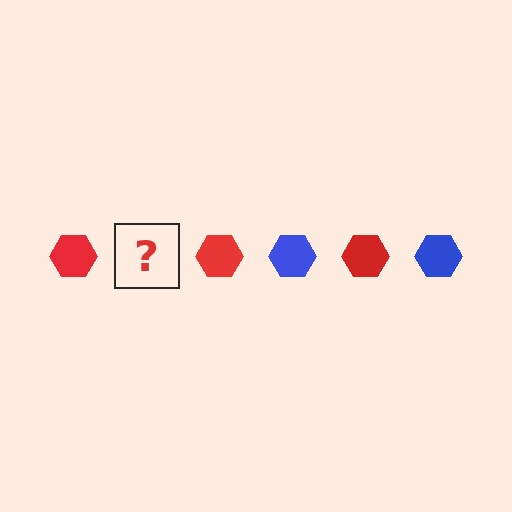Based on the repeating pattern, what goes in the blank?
The blank should be a blue hexagon.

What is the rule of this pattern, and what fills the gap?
The rule is that the pattern cycles through red, blue hexagons. The gap should be filled with a blue hexagon.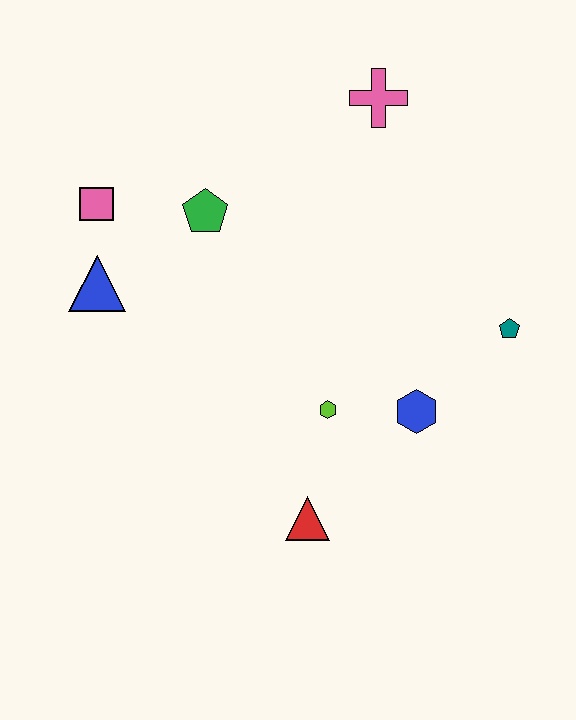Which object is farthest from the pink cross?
The red triangle is farthest from the pink cross.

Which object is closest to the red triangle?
The lime hexagon is closest to the red triangle.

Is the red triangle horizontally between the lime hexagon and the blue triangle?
Yes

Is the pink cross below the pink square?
No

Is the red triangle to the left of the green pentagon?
No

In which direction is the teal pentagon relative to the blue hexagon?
The teal pentagon is to the right of the blue hexagon.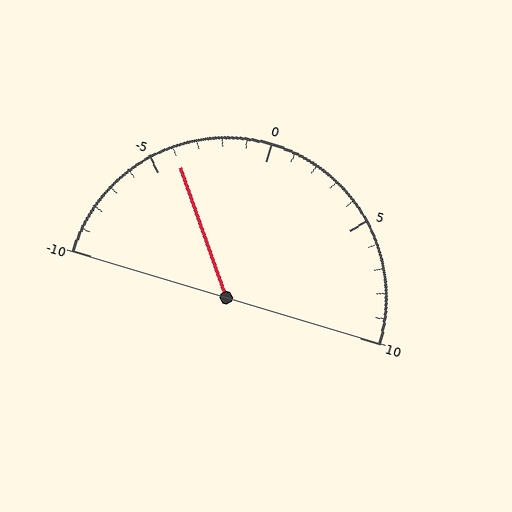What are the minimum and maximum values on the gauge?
The gauge ranges from -10 to 10.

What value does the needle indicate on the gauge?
The needle indicates approximately -4.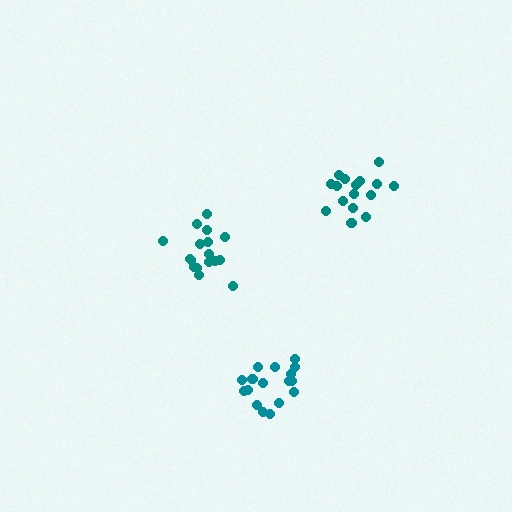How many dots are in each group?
Group 1: 16 dots, Group 2: 17 dots, Group 3: 17 dots (50 total).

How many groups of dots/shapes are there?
There are 3 groups.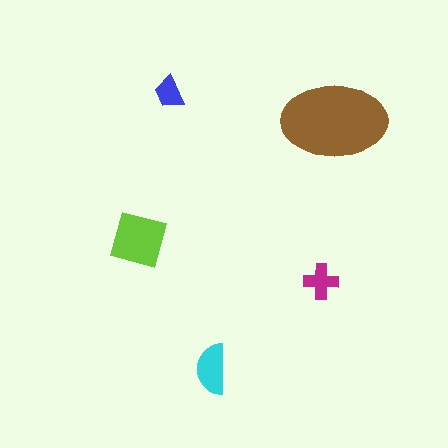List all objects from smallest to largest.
The blue trapezoid, the magenta cross, the cyan semicircle, the lime square, the brown ellipse.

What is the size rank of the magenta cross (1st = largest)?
4th.